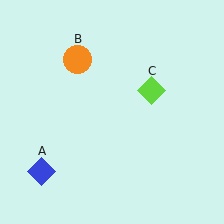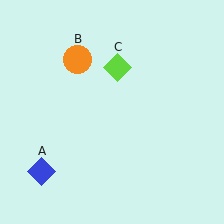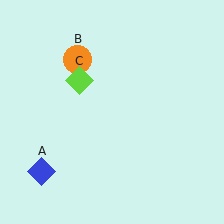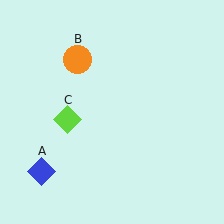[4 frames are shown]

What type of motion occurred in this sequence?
The lime diamond (object C) rotated counterclockwise around the center of the scene.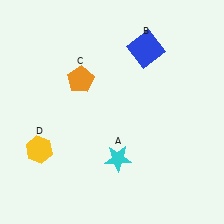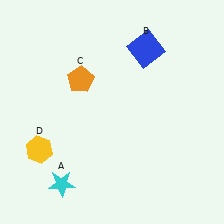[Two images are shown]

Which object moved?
The cyan star (A) moved left.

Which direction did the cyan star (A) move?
The cyan star (A) moved left.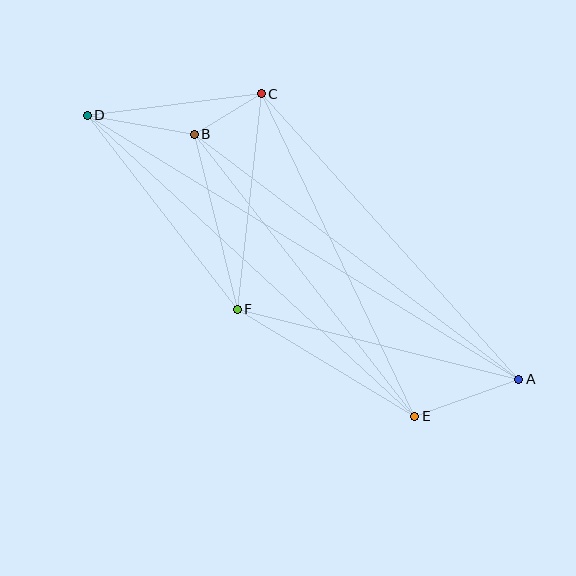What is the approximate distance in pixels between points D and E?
The distance between D and E is approximately 445 pixels.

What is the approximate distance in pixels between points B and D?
The distance between B and D is approximately 109 pixels.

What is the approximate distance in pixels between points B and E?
The distance between B and E is approximately 358 pixels.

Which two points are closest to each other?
Points B and C are closest to each other.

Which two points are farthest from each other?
Points A and D are farthest from each other.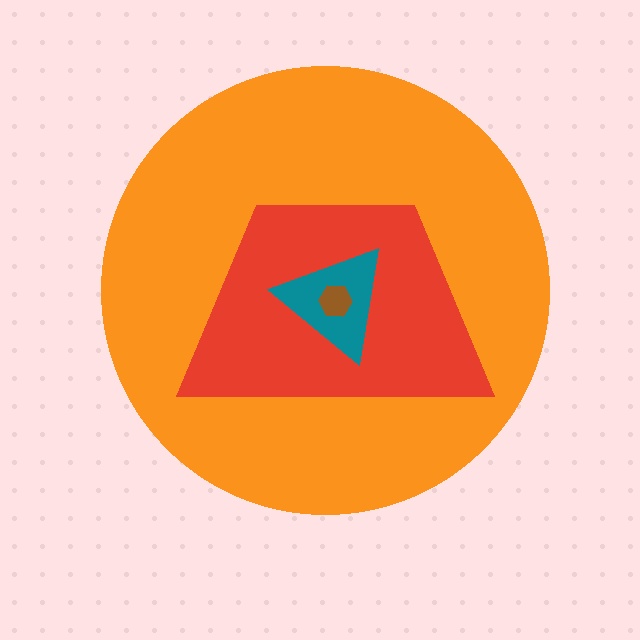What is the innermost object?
The brown hexagon.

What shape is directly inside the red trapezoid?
The teal triangle.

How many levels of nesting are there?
4.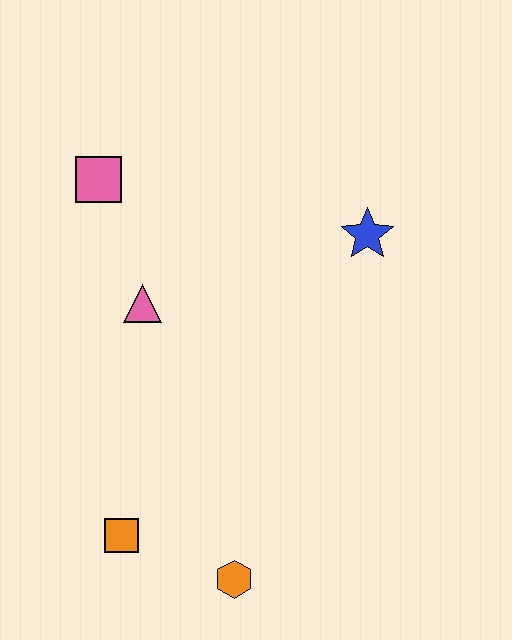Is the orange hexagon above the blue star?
No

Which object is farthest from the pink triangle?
The orange hexagon is farthest from the pink triangle.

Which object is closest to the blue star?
The pink triangle is closest to the blue star.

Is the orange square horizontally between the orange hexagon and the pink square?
Yes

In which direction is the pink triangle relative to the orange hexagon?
The pink triangle is above the orange hexagon.